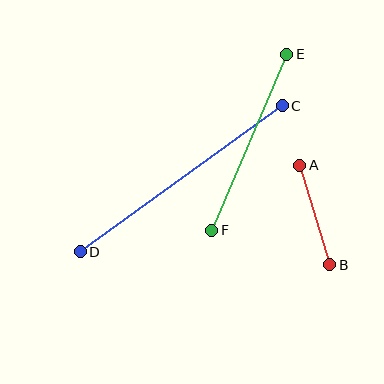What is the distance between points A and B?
The distance is approximately 104 pixels.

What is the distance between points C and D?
The distance is approximately 249 pixels.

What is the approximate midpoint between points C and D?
The midpoint is at approximately (181, 179) pixels.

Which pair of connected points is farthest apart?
Points C and D are farthest apart.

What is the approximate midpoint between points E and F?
The midpoint is at approximately (249, 142) pixels.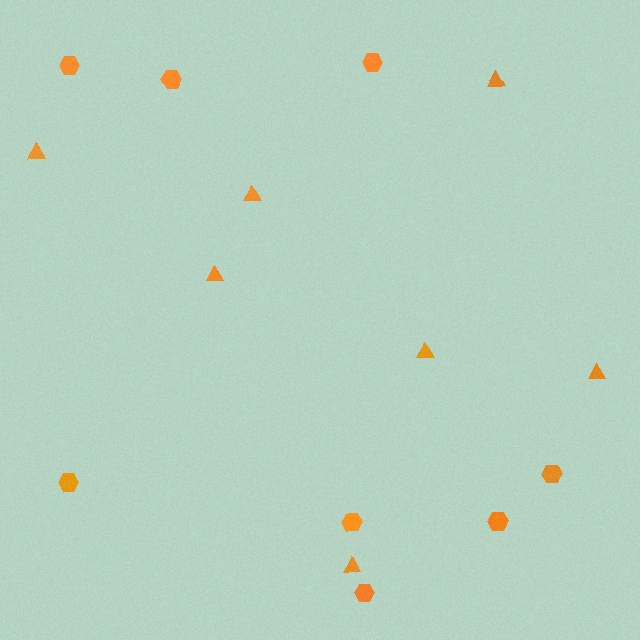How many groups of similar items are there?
There are 2 groups: one group of hexagons (8) and one group of triangles (7).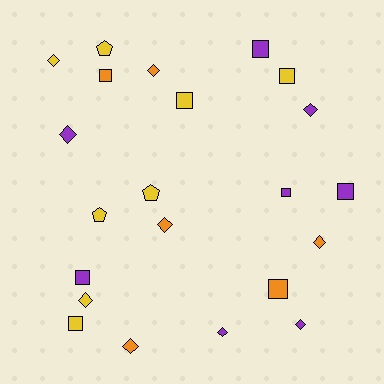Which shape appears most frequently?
Diamond, with 10 objects.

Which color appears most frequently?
Yellow, with 8 objects.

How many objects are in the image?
There are 22 objects.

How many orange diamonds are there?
There are 4 orange diamonds.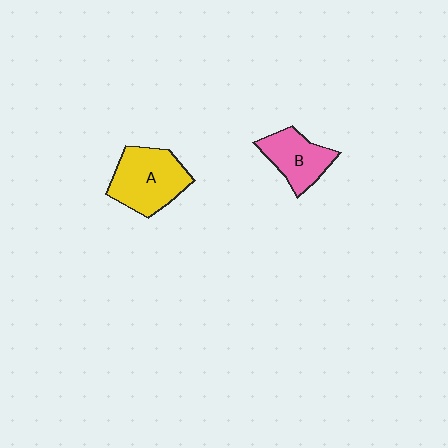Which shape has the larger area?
Shape A (yellow).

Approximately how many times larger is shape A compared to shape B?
Approximately 1.4 times.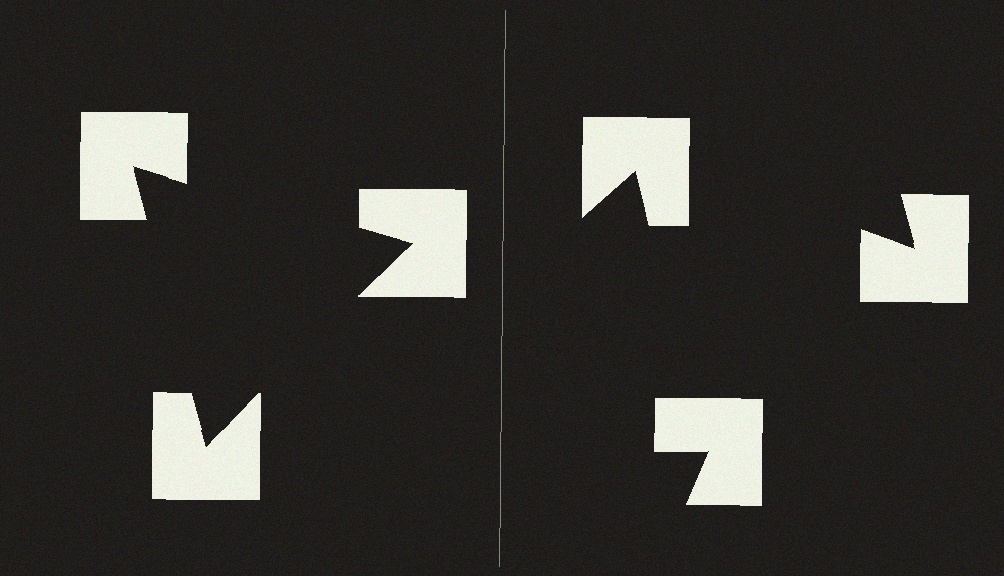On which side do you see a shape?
An illusory triangle appears on the left side. On the right side the wedge cuts are rotated, so no coherent shape forms.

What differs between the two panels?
The notched squares are positioned identically on both sides; only the wedge orientations differ. On the left they align to a triangle; on the right they are misaligned.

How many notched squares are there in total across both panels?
6 — 3 on each side.